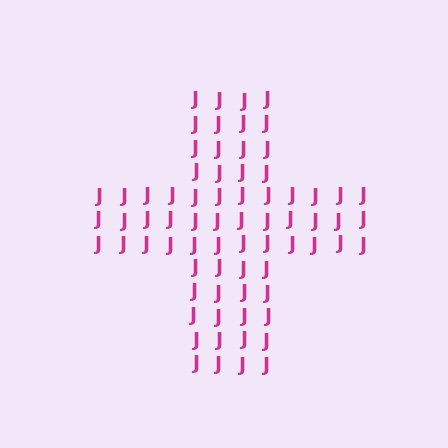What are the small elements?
The small elements are letter J's.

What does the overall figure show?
The overall figure shows a cross.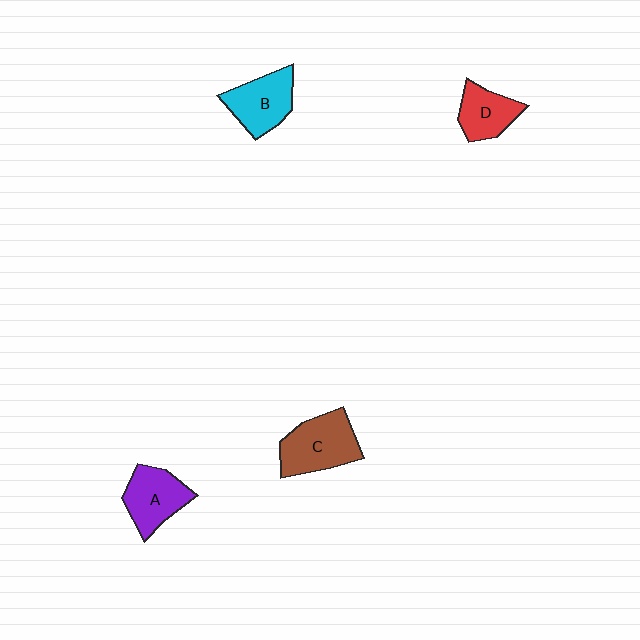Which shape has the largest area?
Shape C (brown).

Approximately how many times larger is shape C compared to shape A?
Approximately 1.2 times.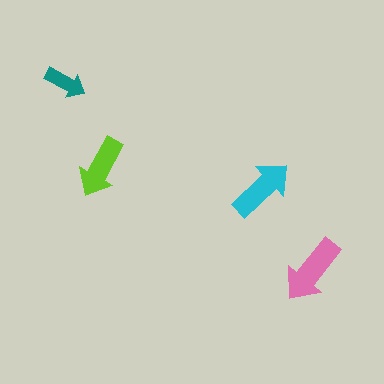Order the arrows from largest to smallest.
the pink one, the cyan one, the lime one, the teal one.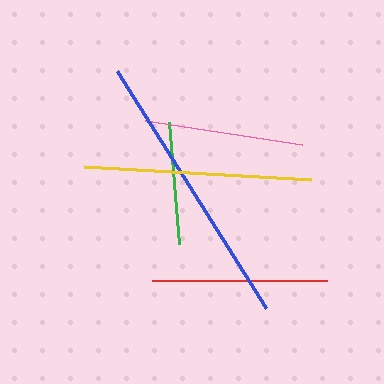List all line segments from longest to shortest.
From longest to shortest: blue, yellow, red, pink, green.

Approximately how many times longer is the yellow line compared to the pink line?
The yellow line is approximately 1.4 times the length of the pink line.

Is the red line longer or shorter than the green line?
The red line is longer than the green line.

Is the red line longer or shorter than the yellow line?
The yellow line is longer than the red line.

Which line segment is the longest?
The blue line is the longest at approximately 279 pixels.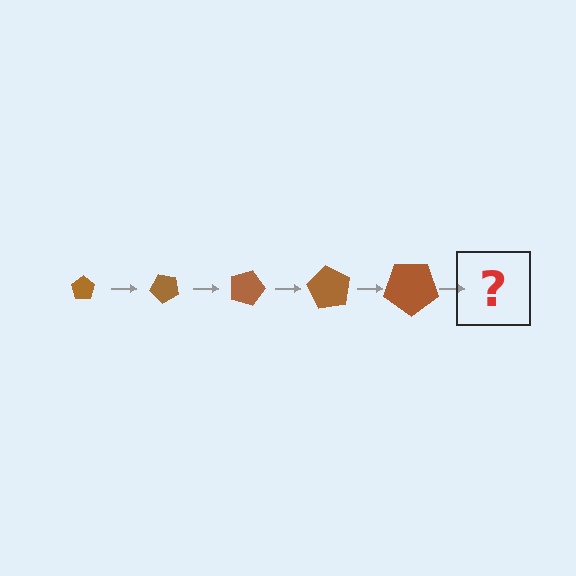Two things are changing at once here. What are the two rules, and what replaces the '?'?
The two rules are that the pentagon grows larger each step and it rotates 45 degrees each step. The '?' should be a pentagon, larger than the previous one and rotated 225 degrees from the start.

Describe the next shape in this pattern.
It should be a pentagon, larger than the previous one and rotated 225 degrees from the start.